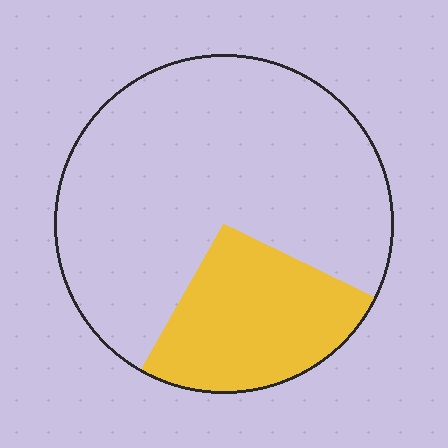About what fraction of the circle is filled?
About one quarter (1/4).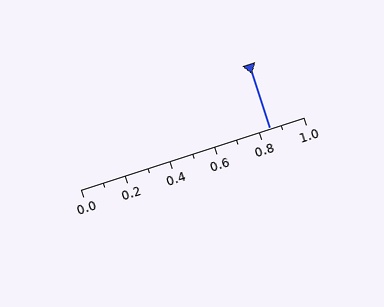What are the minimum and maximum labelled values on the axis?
The axis runs from 0.0 to 1.0.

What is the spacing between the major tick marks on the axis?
The major ticks are spaced 0.2 apart.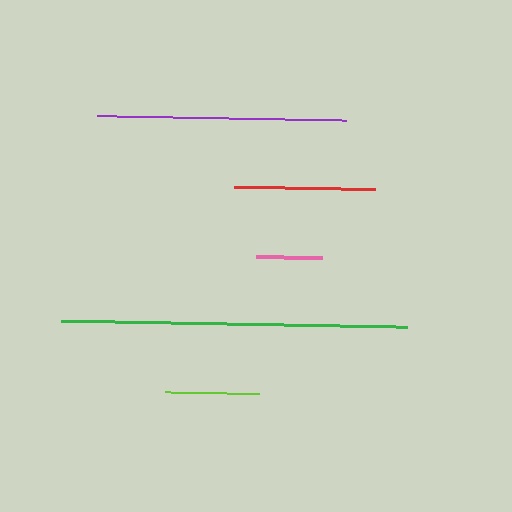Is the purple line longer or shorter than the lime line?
The purple line is longer than the lime line.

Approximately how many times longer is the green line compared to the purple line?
The green line is approximately 1.4 times the length of the purple line.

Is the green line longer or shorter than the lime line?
The green line is longer than the lime line.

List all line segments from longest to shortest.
From longest to shortest: green, purple, red, lime, pink.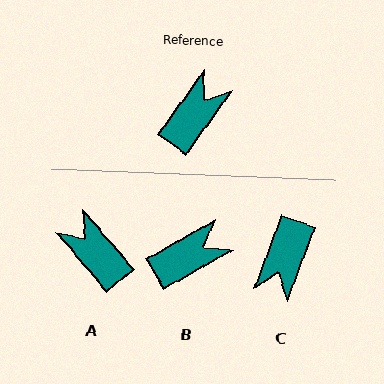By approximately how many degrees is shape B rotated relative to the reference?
Approximately 25 degrees clockwise.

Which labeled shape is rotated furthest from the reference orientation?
C, about 165 degrees away.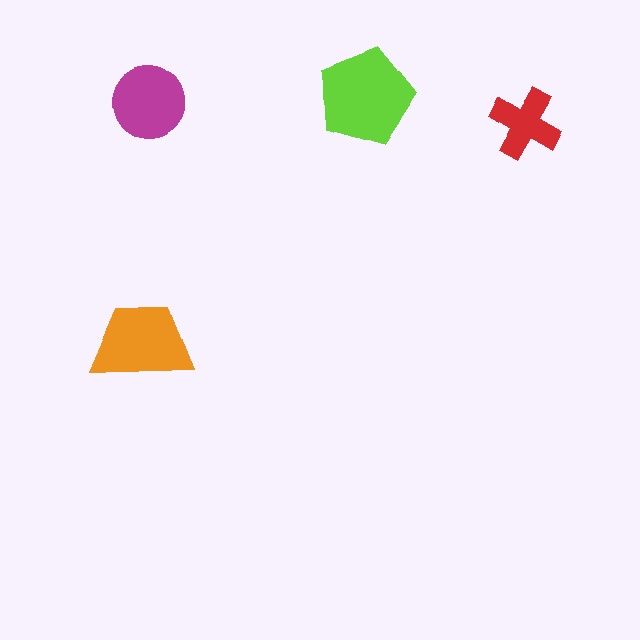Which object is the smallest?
The red cross.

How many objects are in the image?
There are 4 objects in the image.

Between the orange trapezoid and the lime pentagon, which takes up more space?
The lime pentagon.